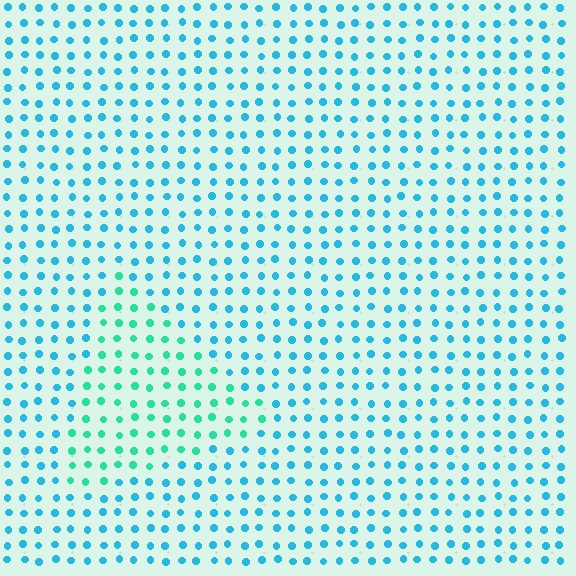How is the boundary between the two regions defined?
The boundary is defined purely by a slight shift in hue (about 34 degrees). Spacing, size, and orientation are identical on both sides.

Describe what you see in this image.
The image is filled with small cyan elements in a uniform arrangement. A triangle-shaped region is visible where the elements are tinted to a slightly different hue, forming a subtle color boundary.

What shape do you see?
I see a triangle.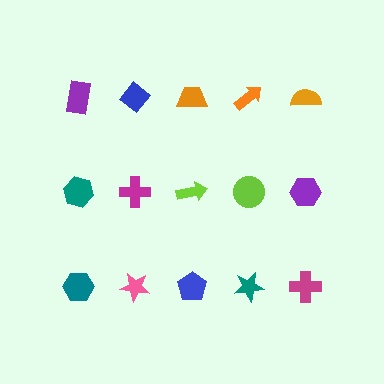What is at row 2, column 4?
A lime circle.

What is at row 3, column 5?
A magenta cross.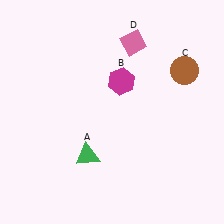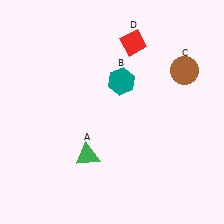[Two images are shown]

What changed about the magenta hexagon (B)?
In Image 1, B is magenta. In Image 2, it changed to teal.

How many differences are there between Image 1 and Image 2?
There are 2 differences between the two images.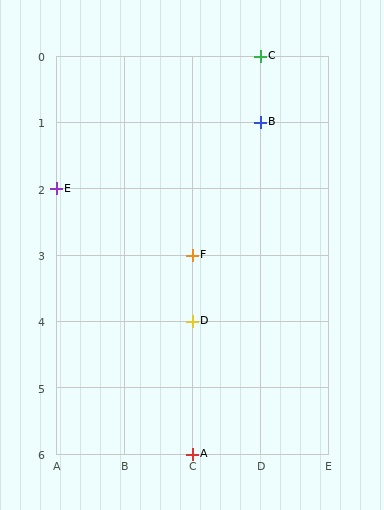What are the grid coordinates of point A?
Point A is at grid coordinates (C, 6).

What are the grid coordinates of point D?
Point D is at grid coordinates (C, 4).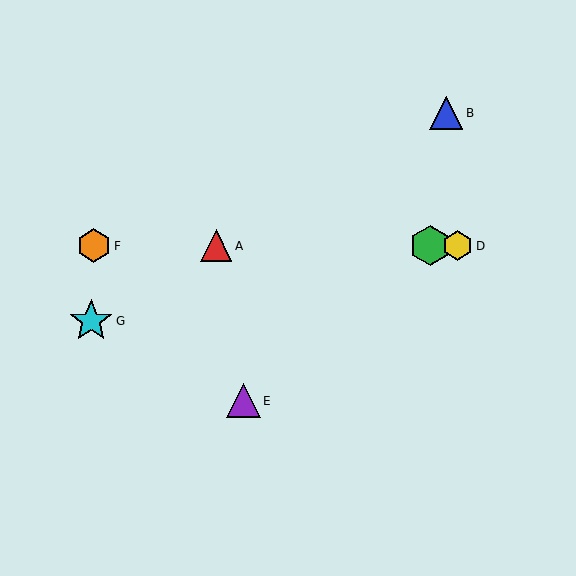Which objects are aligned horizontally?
Objects A, C, D, F are aligned horizontally.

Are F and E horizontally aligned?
No, F is at y≈246 and E is at y≈401.